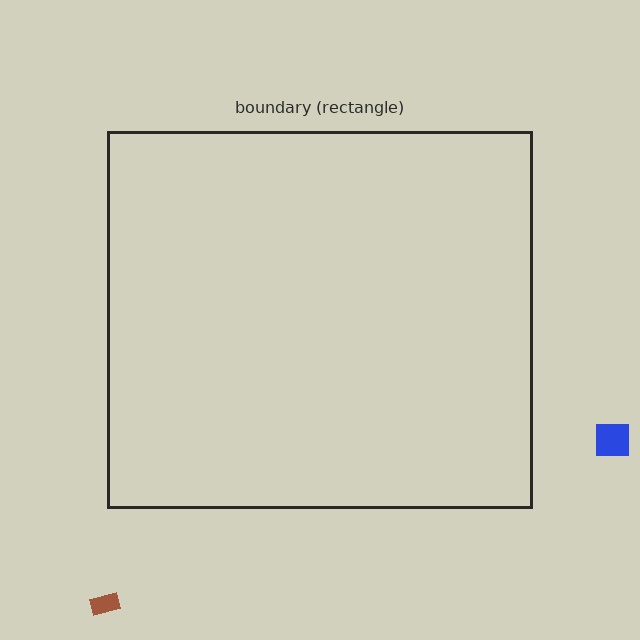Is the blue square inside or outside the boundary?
Outside.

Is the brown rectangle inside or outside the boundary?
Outside.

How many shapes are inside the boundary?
0 inside, 2 outside.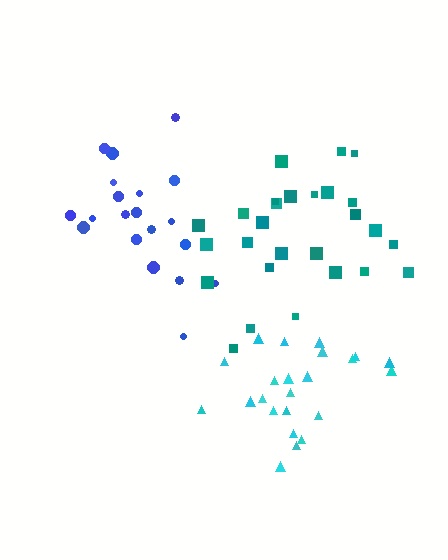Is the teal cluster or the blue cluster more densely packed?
Blue.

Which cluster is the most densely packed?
Cyan.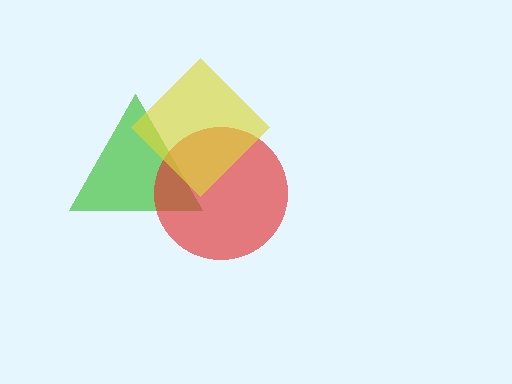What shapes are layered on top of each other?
The layered shapes are: a green triangle, a red circle, a yellow diamond.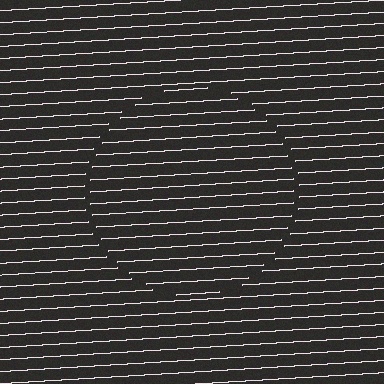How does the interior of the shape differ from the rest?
The interior of the shape contains the same grating, shifted by half a period — the contour is defined by the phase discontinuity where line-ends from the inner and outer gratings abut.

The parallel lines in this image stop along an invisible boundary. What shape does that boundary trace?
An illusory circle. The interior of the shape contains the same grating, shifted by half a period — the contour is defined by the phase discontinuity where line-ends from the inner and outer gratings abut.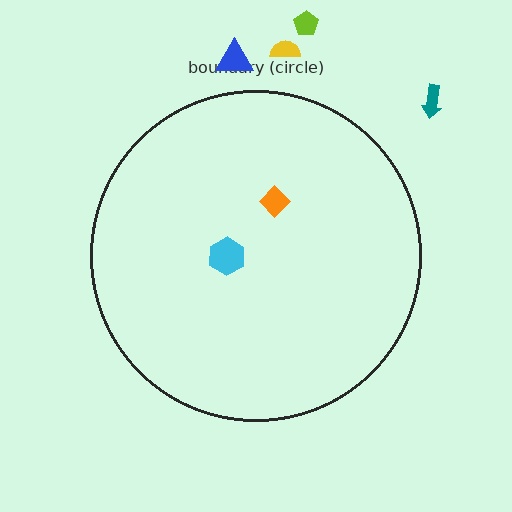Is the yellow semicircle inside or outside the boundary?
Outside.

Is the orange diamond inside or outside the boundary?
Inside.